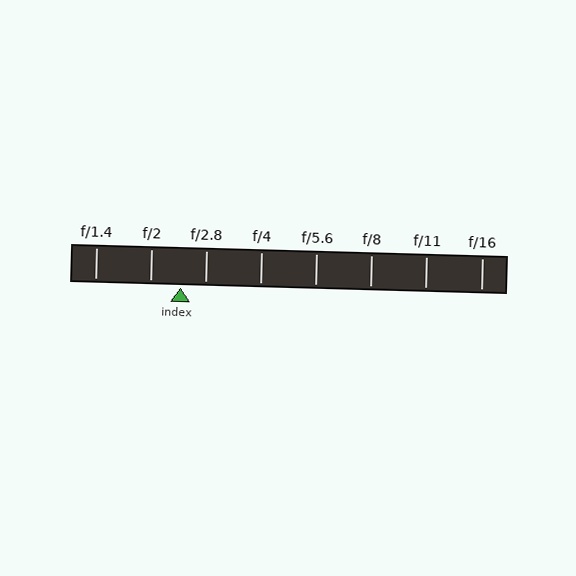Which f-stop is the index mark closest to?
The index mark is closest to f/2.8.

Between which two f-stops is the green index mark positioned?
The index mark is between f/2 and f/2.8.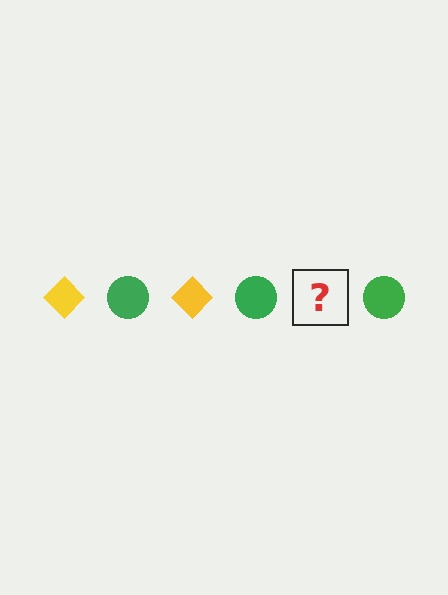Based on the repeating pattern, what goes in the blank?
The blank should be a yellow diamond.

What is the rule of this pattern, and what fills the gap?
The rule is that the pattern alternates between yellow diamond and green circle. The gap should be filled with a yellow diamond.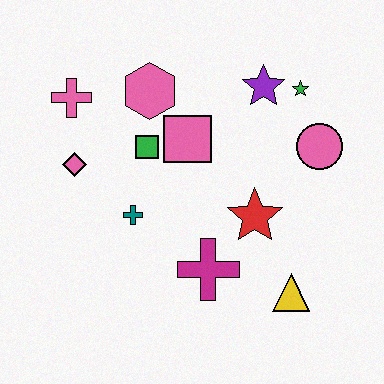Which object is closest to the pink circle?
The green star is closest to the pink circle.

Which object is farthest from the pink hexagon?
The yellow triangle is farthest from the pink hexagon.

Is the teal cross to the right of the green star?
No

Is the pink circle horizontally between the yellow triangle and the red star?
No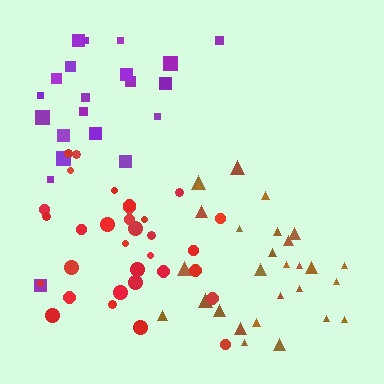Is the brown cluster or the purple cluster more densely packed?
Brown.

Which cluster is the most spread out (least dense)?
Purple.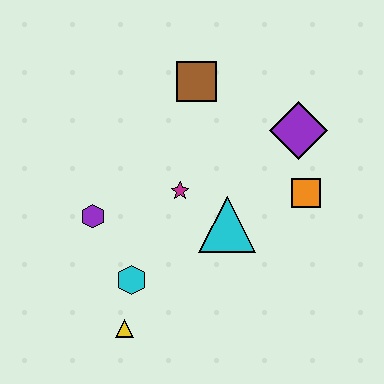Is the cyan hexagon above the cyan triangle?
No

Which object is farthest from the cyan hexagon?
The purple diamond is farthest from the cyan hexagon.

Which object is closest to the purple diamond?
The orange square is closest to the purple diamond.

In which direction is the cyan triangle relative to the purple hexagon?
The cyan triangle is to the right of the purple hexagon.